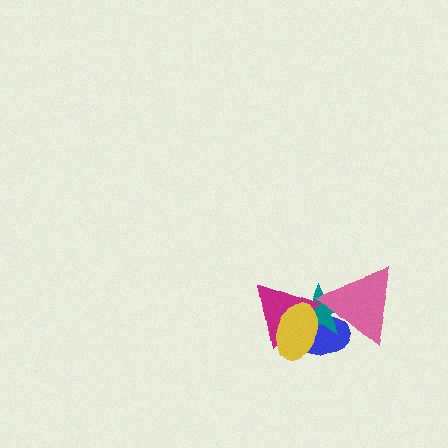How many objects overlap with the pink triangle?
2 objects overlap with the pink triangle.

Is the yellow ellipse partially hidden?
No, no other shape covers it.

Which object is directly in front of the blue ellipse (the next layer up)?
The teal star is directly in front of the blue ellipse.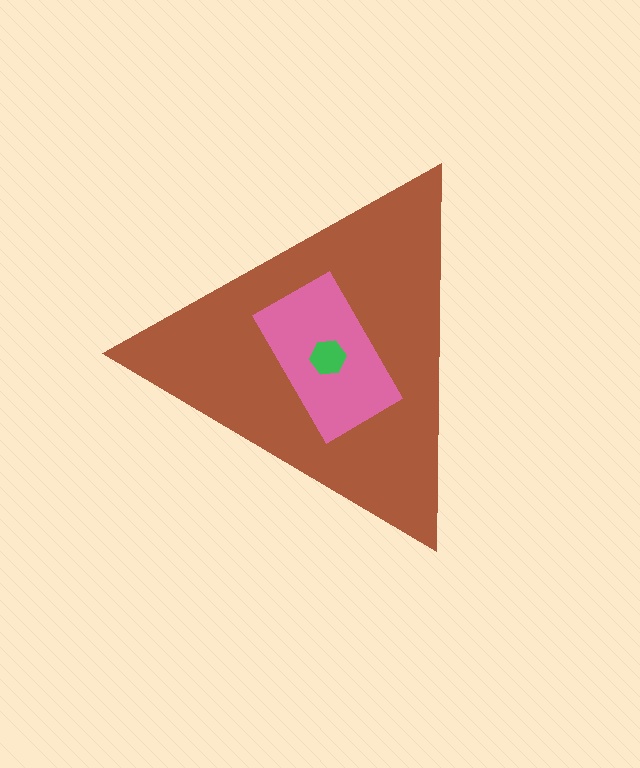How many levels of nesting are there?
3.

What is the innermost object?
The green hexagon.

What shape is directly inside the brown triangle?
The pink rectangle.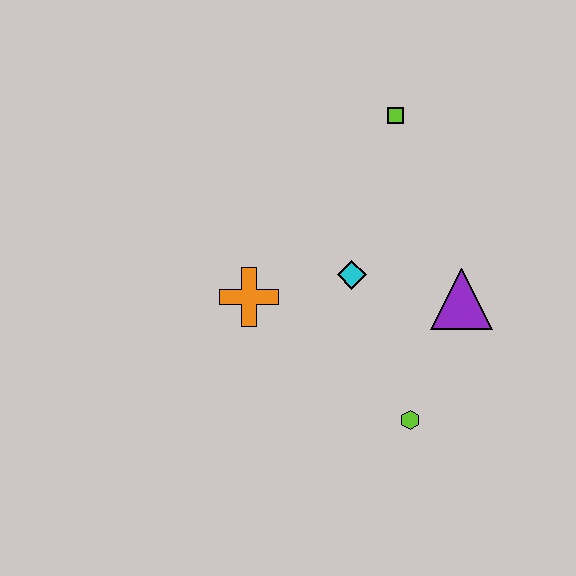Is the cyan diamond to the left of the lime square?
Yes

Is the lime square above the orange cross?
Yes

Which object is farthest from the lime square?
The lime hexagon is farthest from the lime square.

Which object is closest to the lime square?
The cyan diamond is closest to the lime square.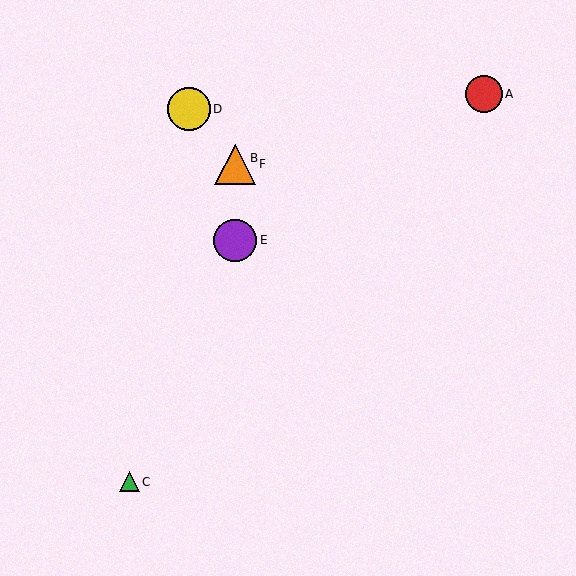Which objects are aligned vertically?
Objects B, E, F are aligned vertically.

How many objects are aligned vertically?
3 objects (B, E, F) are aligned vertically.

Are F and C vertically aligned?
No, F is at x≈235 and C is at x≈129.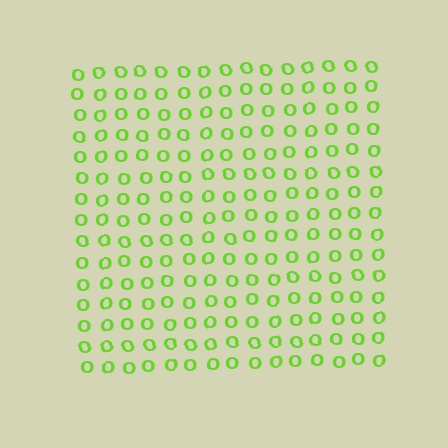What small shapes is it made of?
It is made of small letter O's.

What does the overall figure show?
The overall figure shows a square.